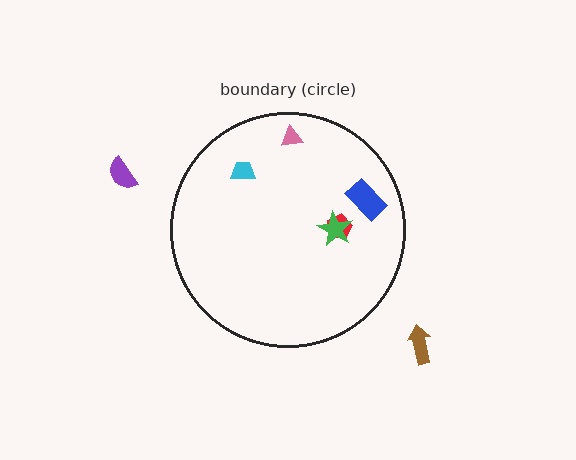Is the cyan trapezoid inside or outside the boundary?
Inside.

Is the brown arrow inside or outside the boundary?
Outside.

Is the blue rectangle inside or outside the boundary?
Inside.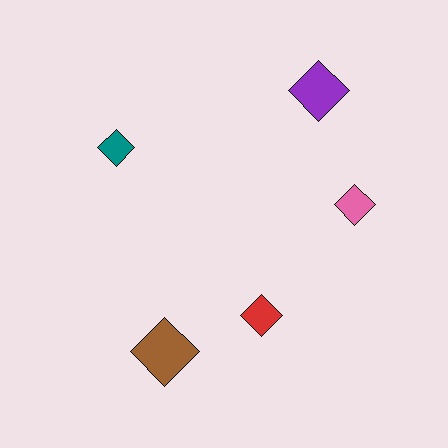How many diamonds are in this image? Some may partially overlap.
There are 5 diamonds.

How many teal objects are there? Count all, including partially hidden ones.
There is 1 teal object.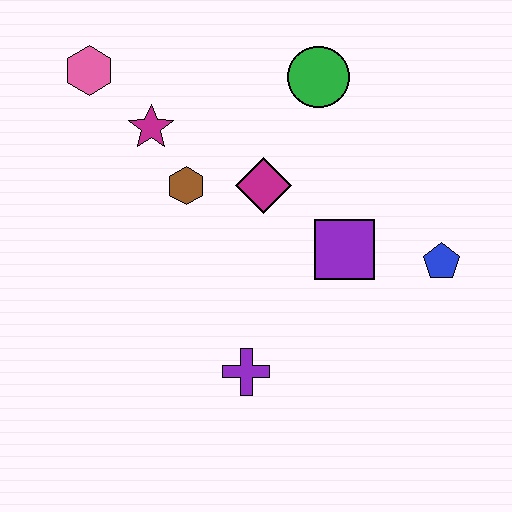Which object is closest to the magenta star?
The brown hexagon is closest to the magenta star.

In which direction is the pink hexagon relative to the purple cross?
The pink hexagon is above the purple cross.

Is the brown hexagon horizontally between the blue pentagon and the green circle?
No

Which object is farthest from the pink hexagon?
The blue pentagon is farthest from the pink hexagon.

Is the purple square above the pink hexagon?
No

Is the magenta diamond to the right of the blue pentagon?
No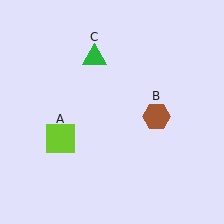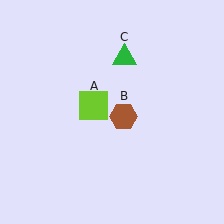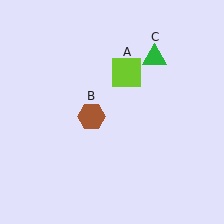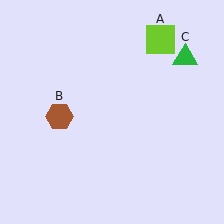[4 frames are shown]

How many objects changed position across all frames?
3 objects changed position: lime square (object A), brown hexagon (object B), green triangle (object C).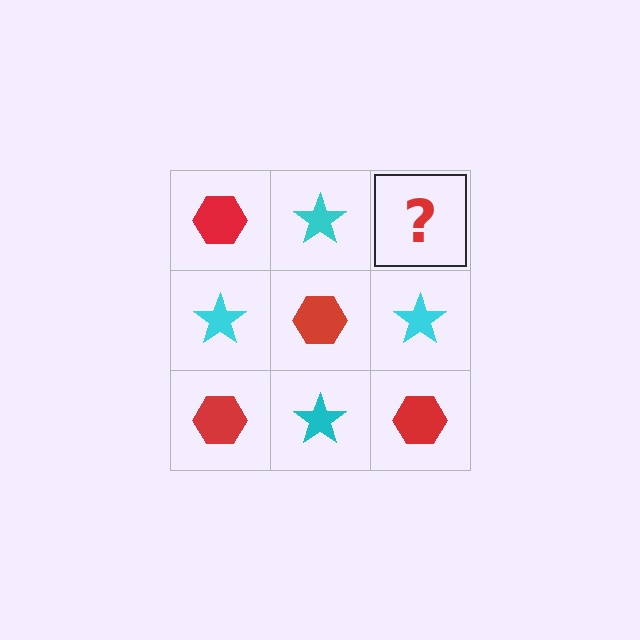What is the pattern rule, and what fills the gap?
The rule is that it alternates red hexagon and cyan star in a checkerboard pattern. The gap should be filled with a red hexagon.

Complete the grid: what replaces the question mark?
The question mark should be replaced with a red hexagon.